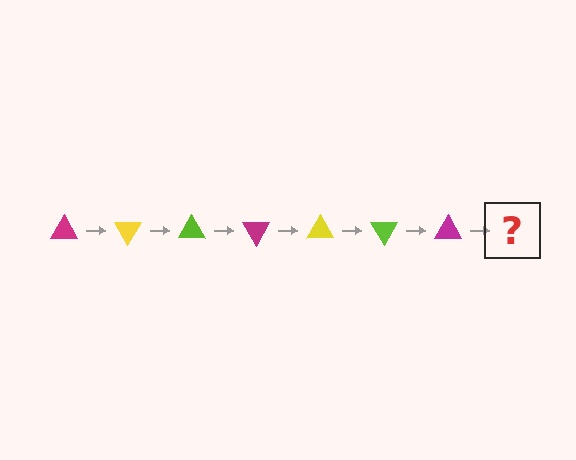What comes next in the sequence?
The next element should be a yellow triangle, rotated 420 degrees from the start.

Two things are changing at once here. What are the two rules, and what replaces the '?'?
The two rules are that it rotates 60 degrees each step and the color cycles through magenta, yellow, and lime. The '?' should be a yellow triangle, rotated 420 degrees from the start.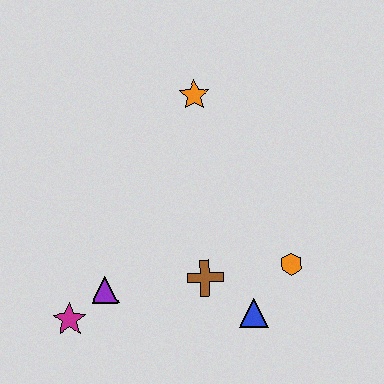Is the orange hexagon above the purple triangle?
Yes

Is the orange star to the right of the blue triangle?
No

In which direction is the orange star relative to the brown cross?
The orange star is above the brown cross.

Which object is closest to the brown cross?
The blue triangle is closest to the brown cross.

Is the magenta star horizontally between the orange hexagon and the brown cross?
No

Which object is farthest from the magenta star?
The orange star is farthest from the magenta star.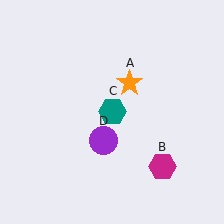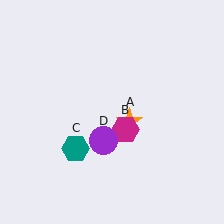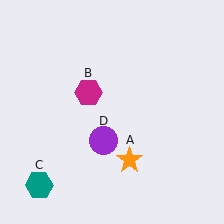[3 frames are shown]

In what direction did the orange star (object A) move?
The orange star (object A) moved down.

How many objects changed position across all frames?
3 objects changed position: orange star (object A), magenta hexagon (object B), teal hexagon (object C).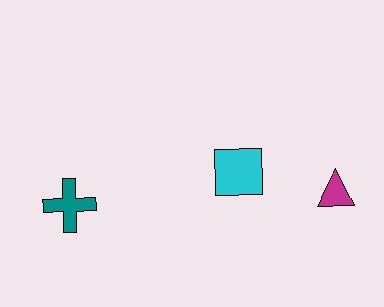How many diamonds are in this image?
There are no diamonds.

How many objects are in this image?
There are 3 objects.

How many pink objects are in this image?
There are no pink objects.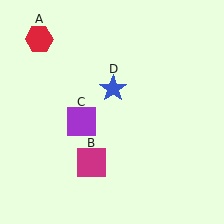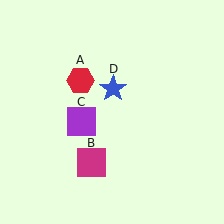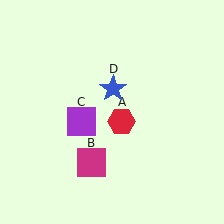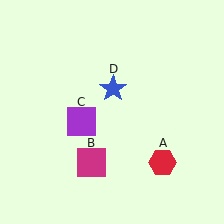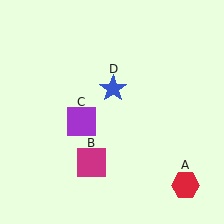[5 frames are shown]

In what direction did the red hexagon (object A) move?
The red hexagon (object A) moved down and to the right.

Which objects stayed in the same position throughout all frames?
Magenta square (object B) and purple square (object C) and blue star (object D) remained stationary.